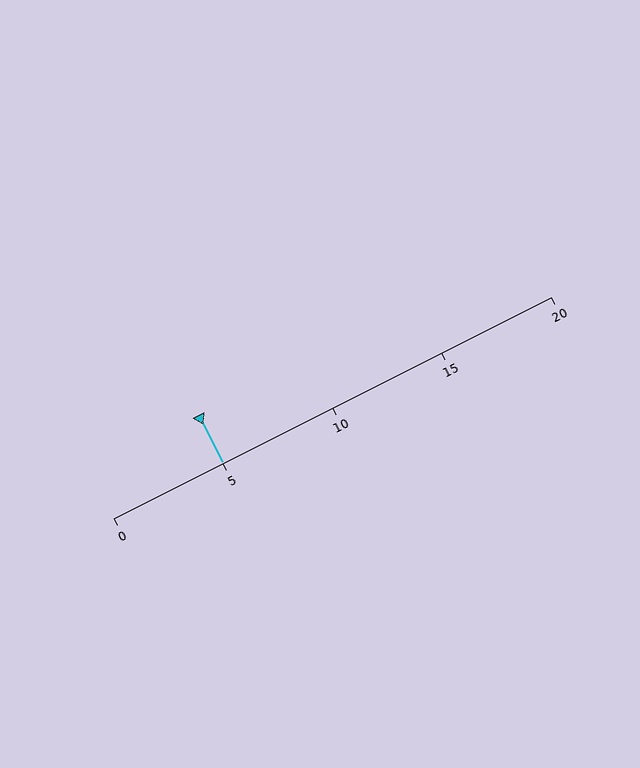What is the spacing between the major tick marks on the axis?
The major ticks are spaced 5 apart.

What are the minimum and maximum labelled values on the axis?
The axis runs from 0 to 20.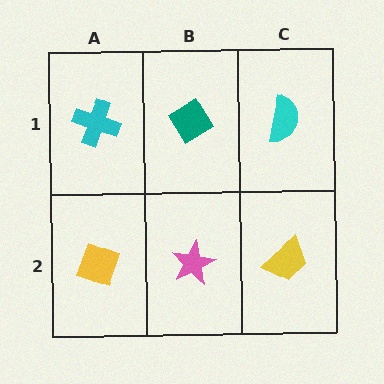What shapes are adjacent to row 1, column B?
A pink star (row 2, column B), a cyan cross (row 1, column A), a cyan semicircle (row 1, column C).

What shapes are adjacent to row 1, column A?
A yellow diamond (row 2, column A), a teal diamond (row 1, column B).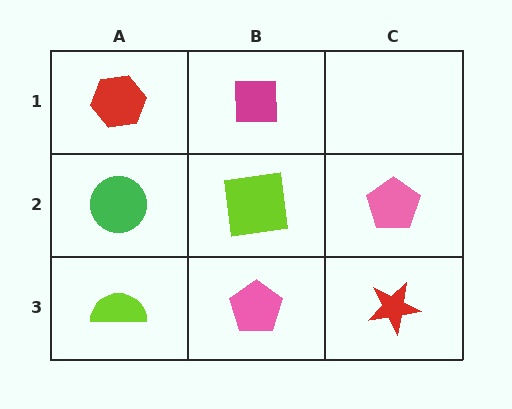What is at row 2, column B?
A lime square.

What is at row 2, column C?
A pink pentagon.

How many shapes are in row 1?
2 shapes.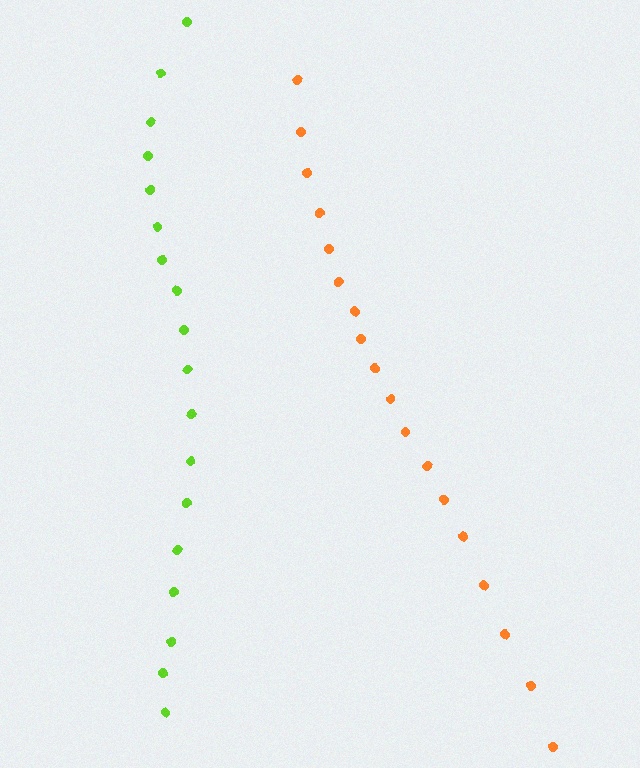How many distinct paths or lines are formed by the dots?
There are 2 distinct paths.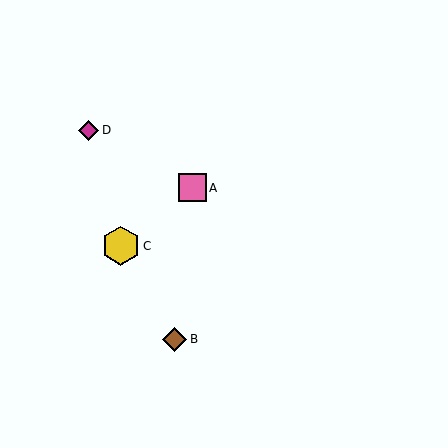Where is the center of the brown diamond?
The center of the brown diamond is at (175, 339).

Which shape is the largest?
The yellow hexagon (labeled C) is the largest.